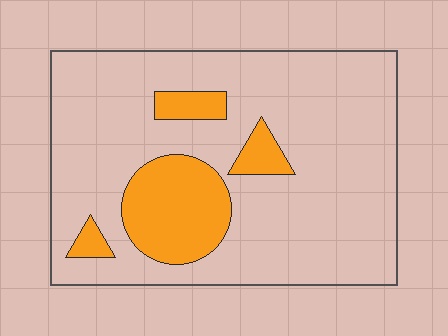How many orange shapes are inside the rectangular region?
4.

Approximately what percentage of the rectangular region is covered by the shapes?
Approximately 20%.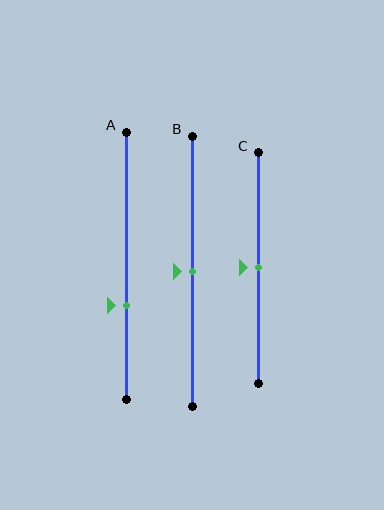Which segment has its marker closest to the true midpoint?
Segment B has its marker closest to the true midpoint.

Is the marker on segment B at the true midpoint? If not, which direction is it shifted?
Yes, the marker on segment B is at the true midpoint.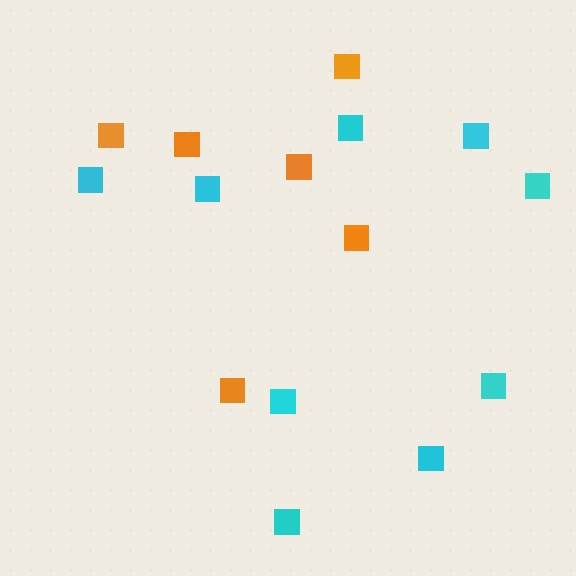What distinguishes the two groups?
There are 2 groups: one group of orange squares (6) and one group of cyan squares (9).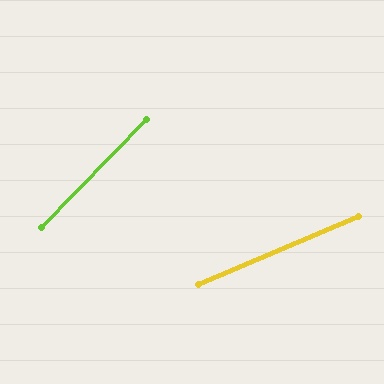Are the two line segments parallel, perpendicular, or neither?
Neither parallel nor perpendicular — they differ by about 23°.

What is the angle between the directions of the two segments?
Approximately 23 degrees.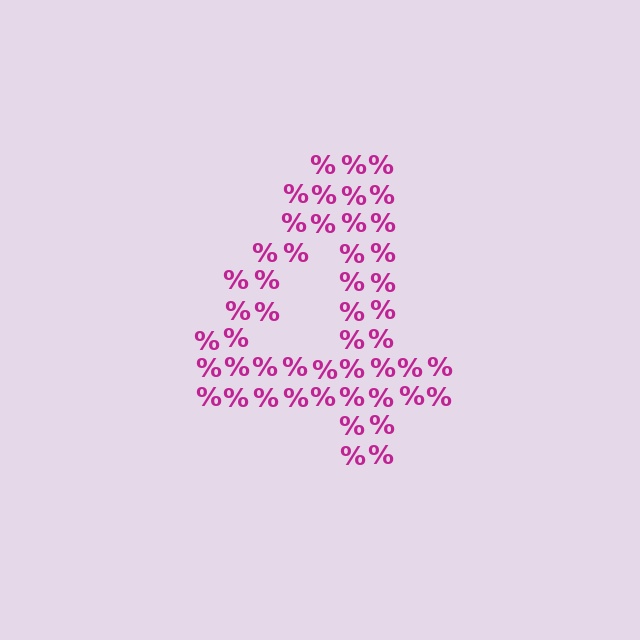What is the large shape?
The large shape is the digit 4.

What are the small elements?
The small elements are percent signs.